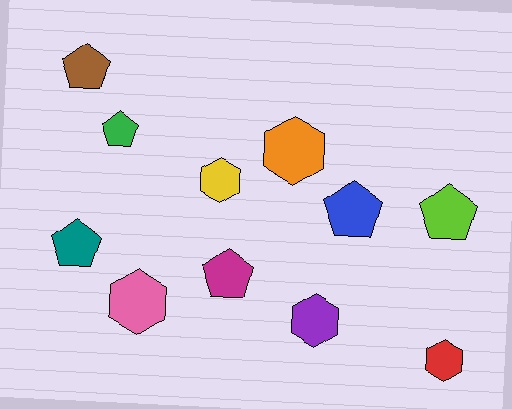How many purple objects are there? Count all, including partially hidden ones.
There is 1 purple object.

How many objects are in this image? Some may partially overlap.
There are 11 objects.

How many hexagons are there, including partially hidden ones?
There are 5 hexagons.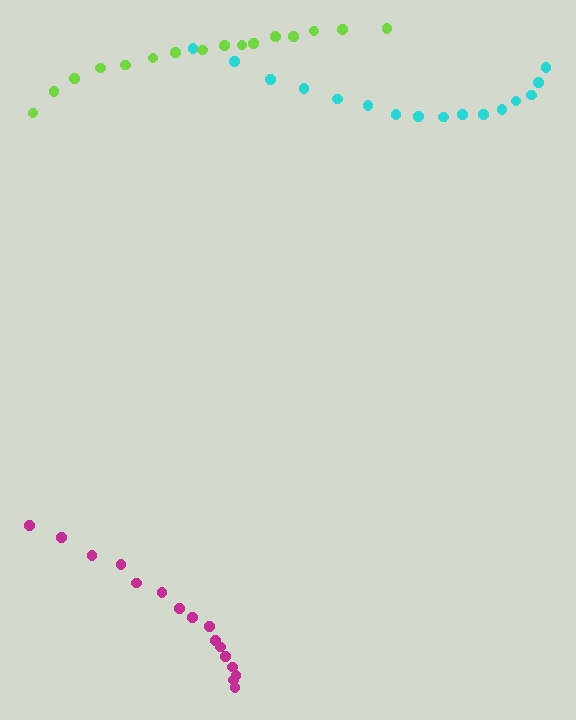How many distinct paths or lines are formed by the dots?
There are 3 distinct paths.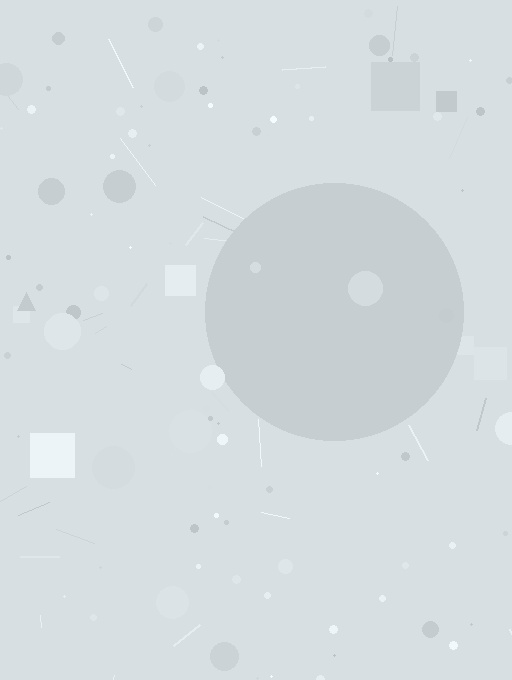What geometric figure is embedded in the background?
A circle is embedded in the background.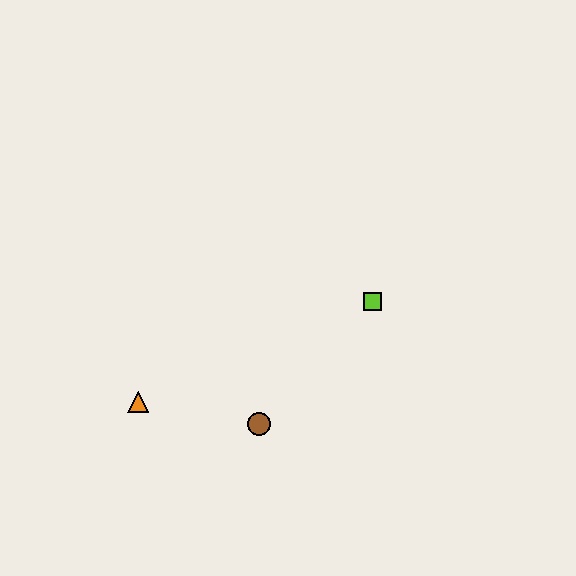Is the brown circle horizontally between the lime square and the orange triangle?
Yes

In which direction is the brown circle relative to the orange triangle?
The brown circle is to the right of the orange triangle.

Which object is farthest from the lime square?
The orange triangle is farthest from the lime square.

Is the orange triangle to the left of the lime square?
Yes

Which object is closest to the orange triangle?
The brown circle is closest to the orange triangle.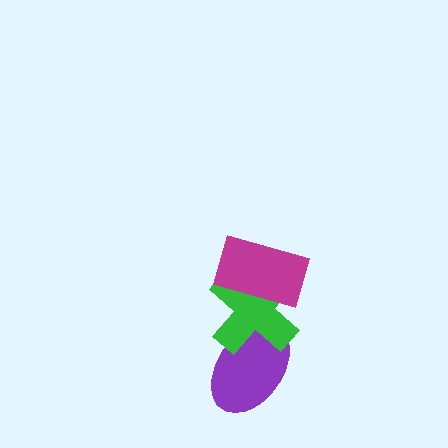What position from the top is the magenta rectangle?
The magenta rectangle is 1st from the top.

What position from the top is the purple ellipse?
The purple ellipse is 3rd from the top.